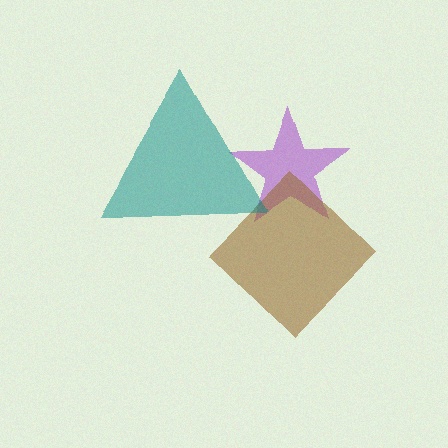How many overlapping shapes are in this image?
There are 3 overlapping shapes in the image.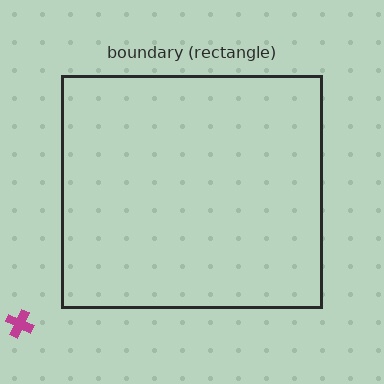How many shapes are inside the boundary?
0 inside, 1 outside.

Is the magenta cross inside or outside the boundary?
Outside.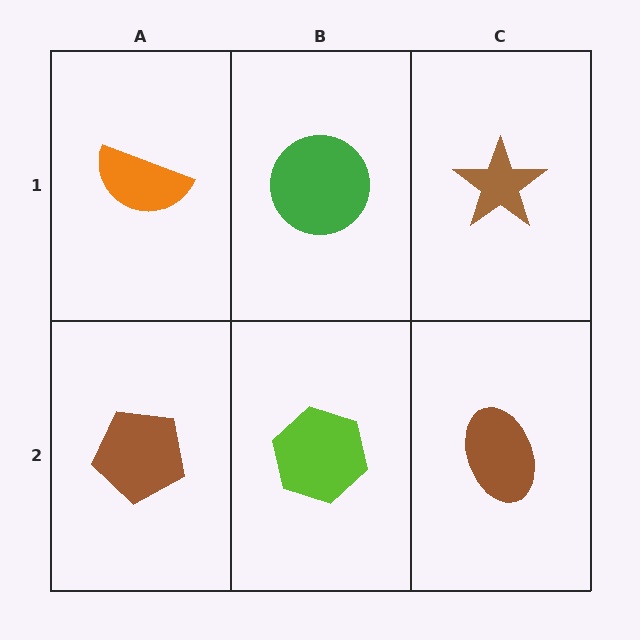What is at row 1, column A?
An orange semicircle.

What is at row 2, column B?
A lime hexagon.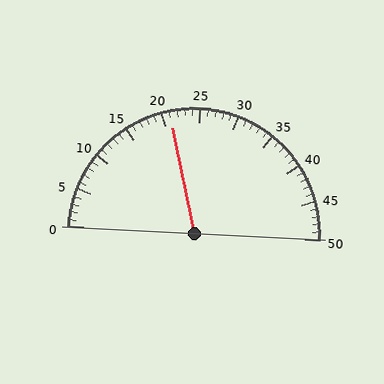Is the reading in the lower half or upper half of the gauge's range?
The reading is in the lower half of the range (0 to 50).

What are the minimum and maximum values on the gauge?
The gauge ranges from 0 to 50.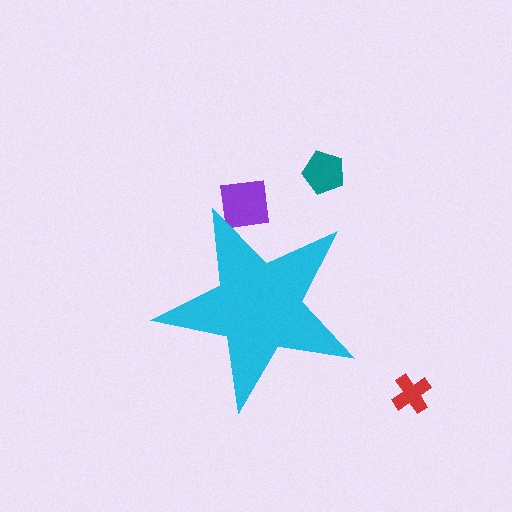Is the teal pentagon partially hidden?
No, the teal pentagon is fully visible.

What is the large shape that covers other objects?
A cyan star.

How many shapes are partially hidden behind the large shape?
1 shape is partially hidden.